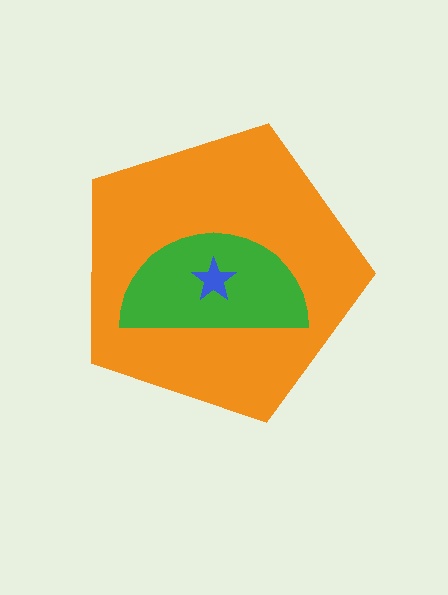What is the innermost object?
The blue star.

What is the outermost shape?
The orange pentagon.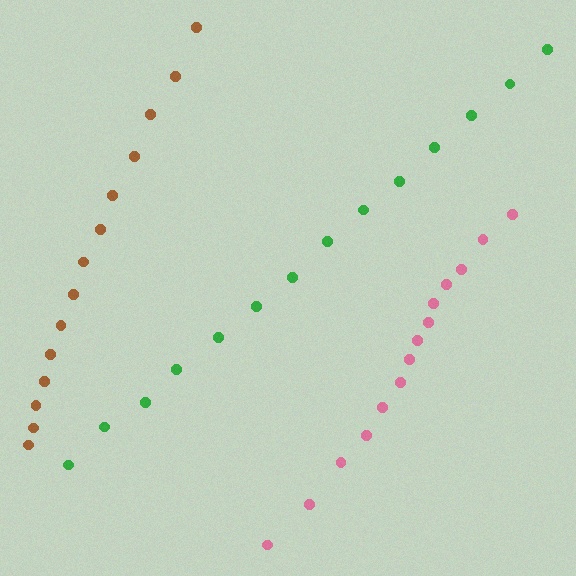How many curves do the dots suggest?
There are 3 distinct paths.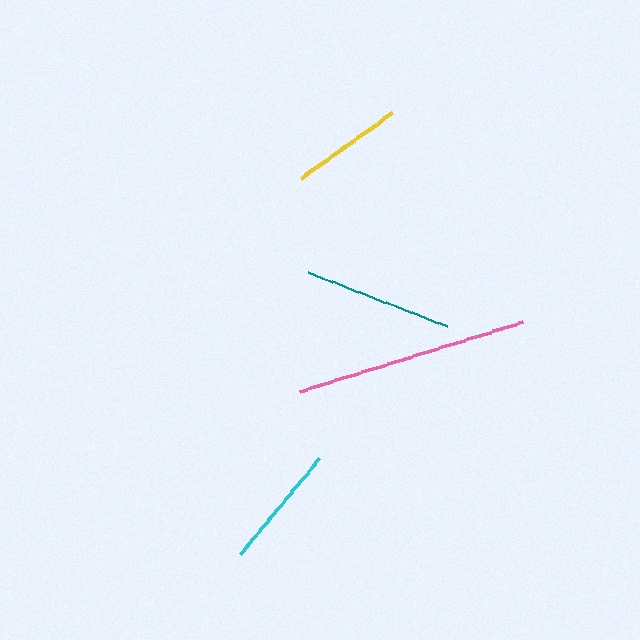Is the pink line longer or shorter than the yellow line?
The pink line is longer than the yellow line.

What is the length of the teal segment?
The teal segment is approximately 149 pixels long.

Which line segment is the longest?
The pink line is the longest at approximately 234 pixels.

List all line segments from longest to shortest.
From longest to shortest: pink, teal, cyan, yellow.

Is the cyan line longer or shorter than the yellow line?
The cyan line is longer than the yellow line.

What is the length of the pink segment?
The pink segment is approximately 234 pixels long.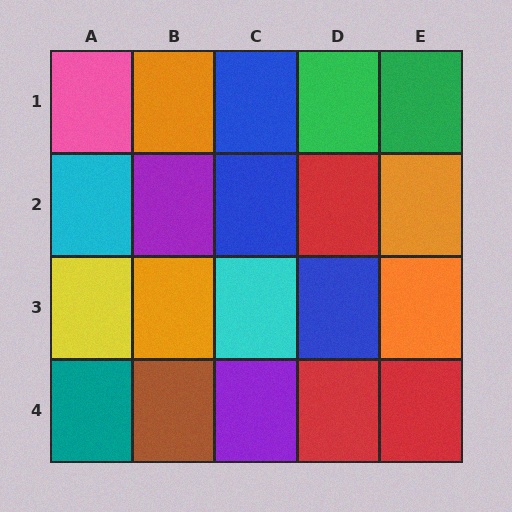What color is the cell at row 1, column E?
Green.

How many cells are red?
3 cells are red.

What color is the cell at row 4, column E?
Red.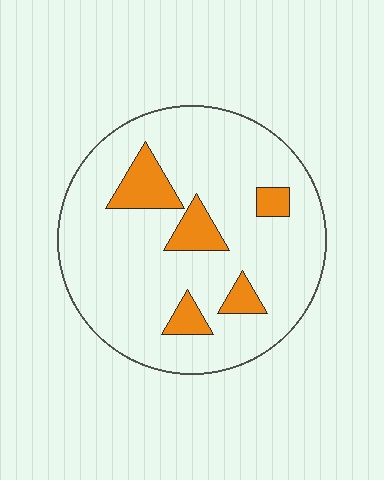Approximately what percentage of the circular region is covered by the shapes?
Approximately 15%.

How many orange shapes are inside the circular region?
5.